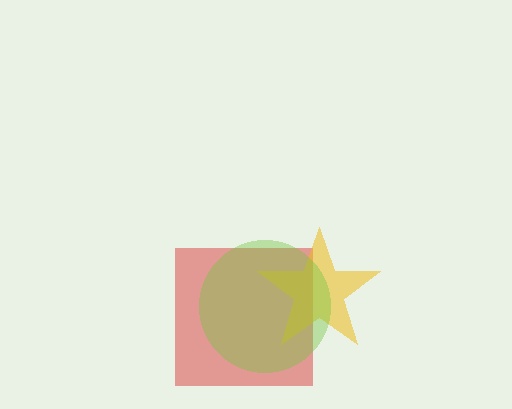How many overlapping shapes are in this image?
There are 3 overlapping shapes in the image.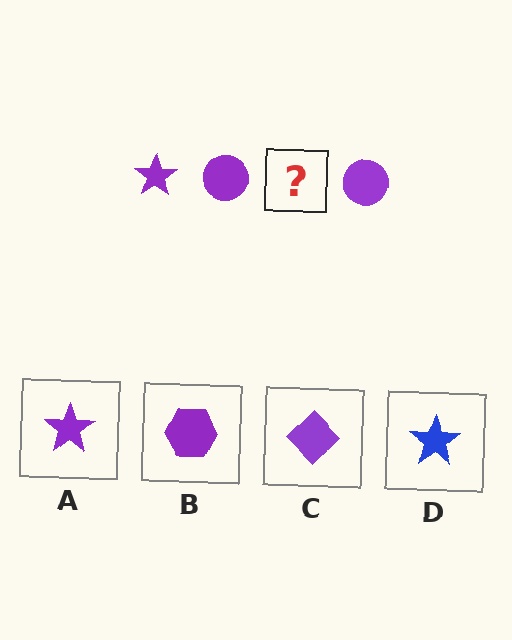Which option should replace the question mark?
Option A.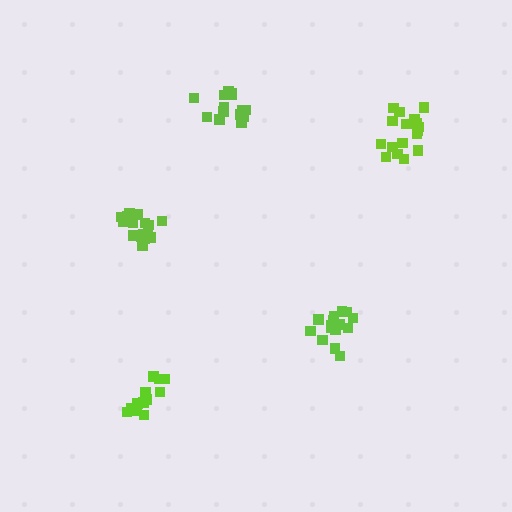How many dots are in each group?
Group 1: 14 dots, Group 2: 15 dots, Group 3: 16 dots, Group 4: 14 dots, Group 5: 17 dots (76 total).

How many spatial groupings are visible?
There are 5 spatial groupings.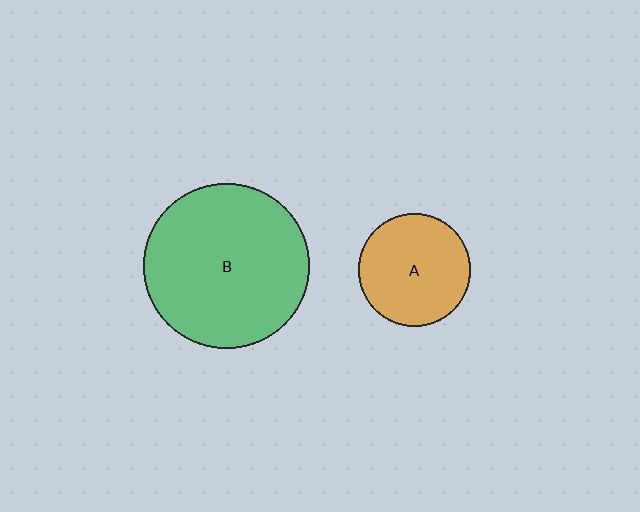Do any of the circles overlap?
No, none of the circles overlap.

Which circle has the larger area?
Circle B (green).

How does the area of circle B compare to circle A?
Approximately 2.2 times.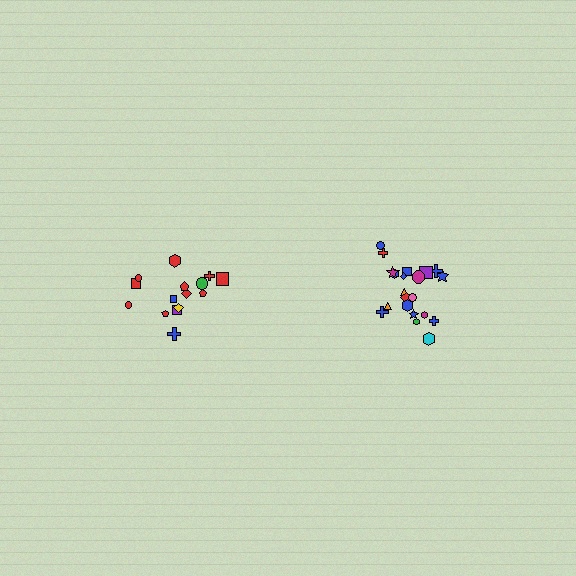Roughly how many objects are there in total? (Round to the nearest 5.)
Roughly 35 objects in total.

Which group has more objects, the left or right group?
The right group.